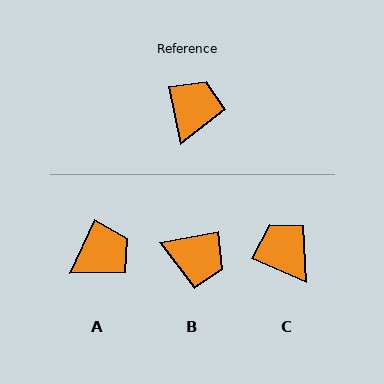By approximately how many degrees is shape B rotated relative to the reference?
Approximately 91 degrees clockwise.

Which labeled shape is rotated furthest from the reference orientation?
B, about 91 degrees away.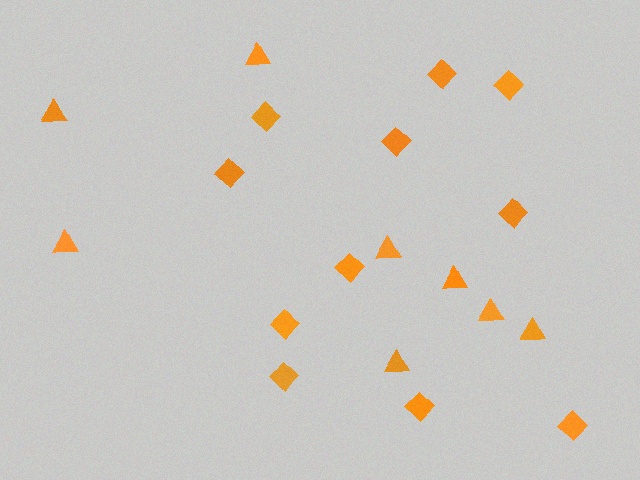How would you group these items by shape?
There are 2 groups: one group of triangles (8) and one group of diamonds (11).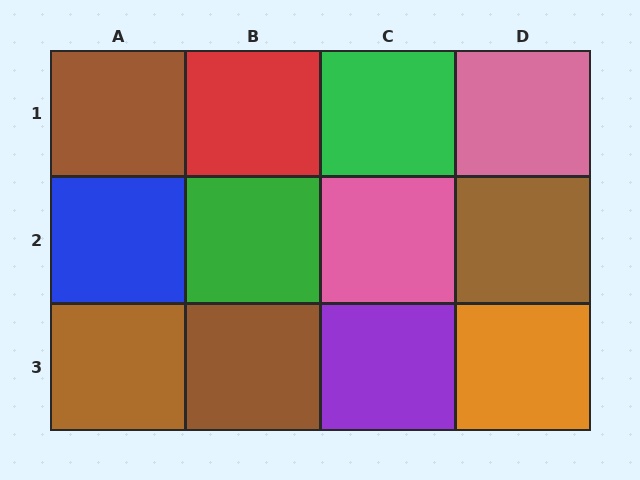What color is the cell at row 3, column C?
Purple.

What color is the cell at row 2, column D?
Brown.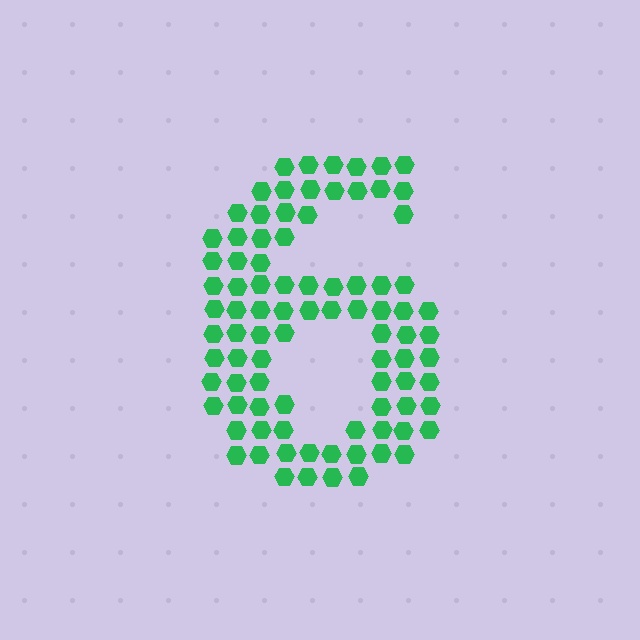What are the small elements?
The small elements are hexagons.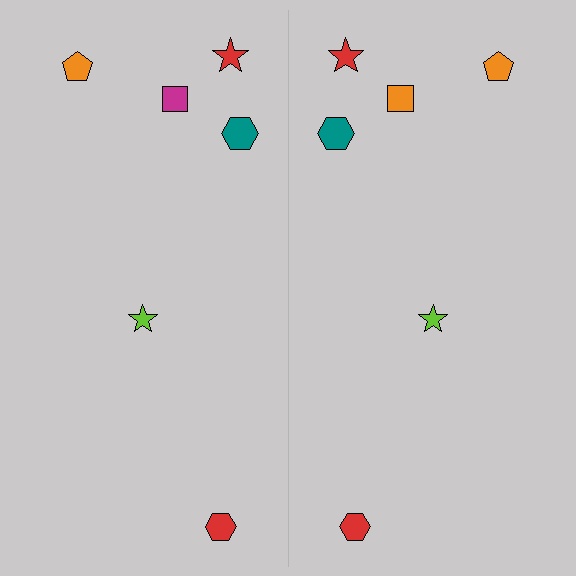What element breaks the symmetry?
The orange square on the right side breaks the symmetry — its mirror counterpart is magenta.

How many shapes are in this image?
There are 12 shapes in this image.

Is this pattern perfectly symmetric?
No, the pattern is not perfectly symmetric. The orange square on the right side breaks the symmetry — its mirror counterpart is magenta.